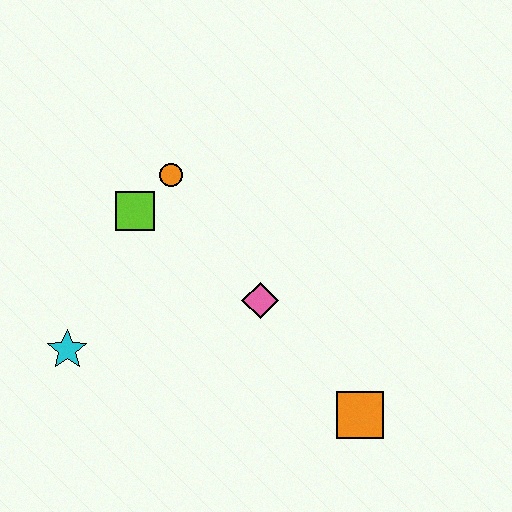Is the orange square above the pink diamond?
No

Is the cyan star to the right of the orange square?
No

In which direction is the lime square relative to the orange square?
The lime square is to the left of the orange square.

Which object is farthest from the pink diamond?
The cyan star is farthest from the pink diamond.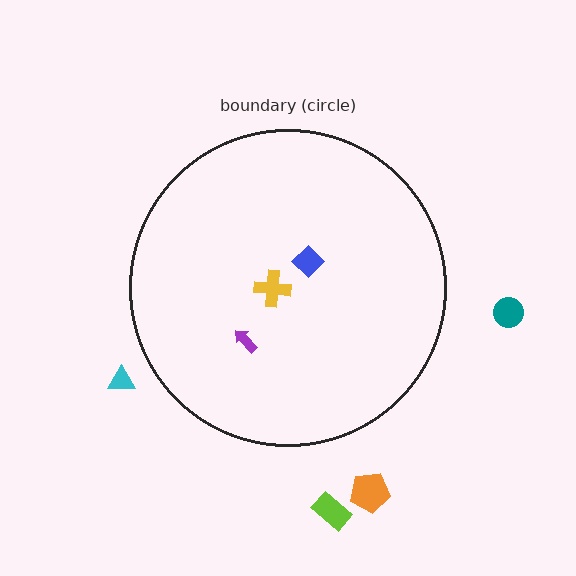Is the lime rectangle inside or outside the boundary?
Outside.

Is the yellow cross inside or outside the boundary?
Inside.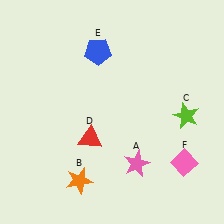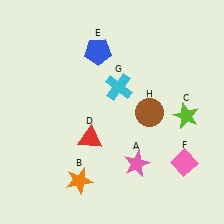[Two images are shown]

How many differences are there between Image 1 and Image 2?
There are 2 differences between the two images.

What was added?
A cyan cross (G), a brown circle (H) were added in Image 2.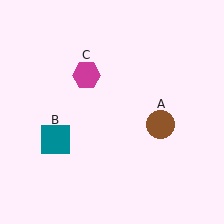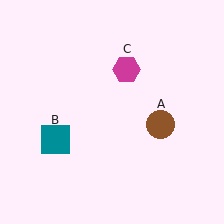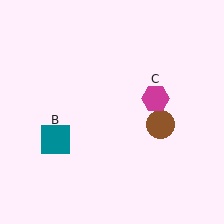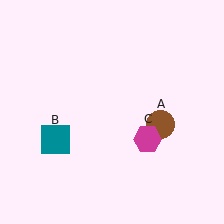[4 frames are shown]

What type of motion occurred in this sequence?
The magenta hexagon (object C) rotated clockwise around the center of the scene.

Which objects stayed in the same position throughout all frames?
Brown circle (object A) and teal square (object B) remained stationary.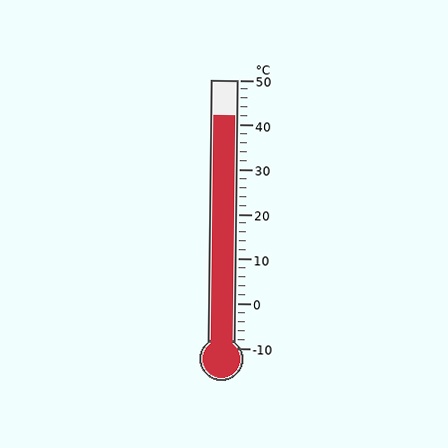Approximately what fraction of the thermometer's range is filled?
The thermometer is filled to approximately 85% of its range.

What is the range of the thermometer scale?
The thermometer scale ranges from -10°C to 50°C.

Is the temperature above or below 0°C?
The temperature is above 0°C.